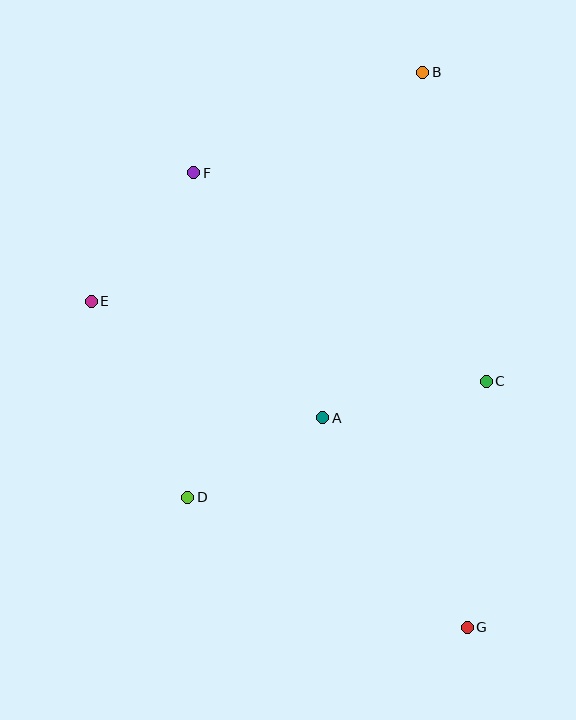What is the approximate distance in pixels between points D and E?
The distance between D and E is approximately 219 pixels.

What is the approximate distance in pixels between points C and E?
The distance between C and E is approximately 403 pixels.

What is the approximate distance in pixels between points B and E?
The distance between B and E is approximately 403 pixels.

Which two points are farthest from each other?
Points B and G are farthest from each other.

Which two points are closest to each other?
Points A and D are closest to each other.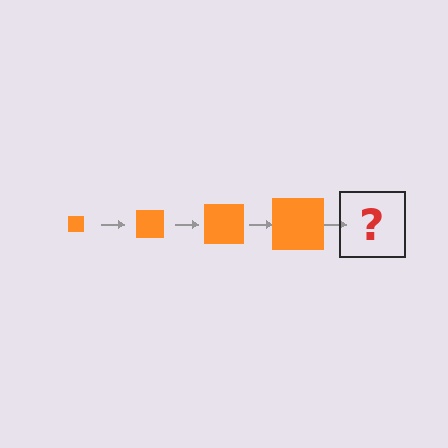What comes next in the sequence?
The next element should be an orange square, larger than the previous one.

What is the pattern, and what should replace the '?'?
The pattern is that the square gets progressively larger each step. The '?' should be an orange square, larger than the previous one.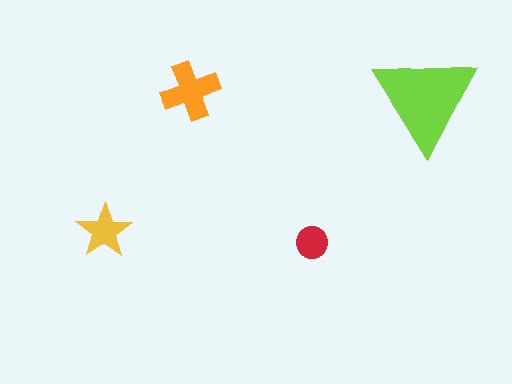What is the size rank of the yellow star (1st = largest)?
3rd.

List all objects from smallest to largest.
The red circle, the yellow star, the orange cross, the lime triangle.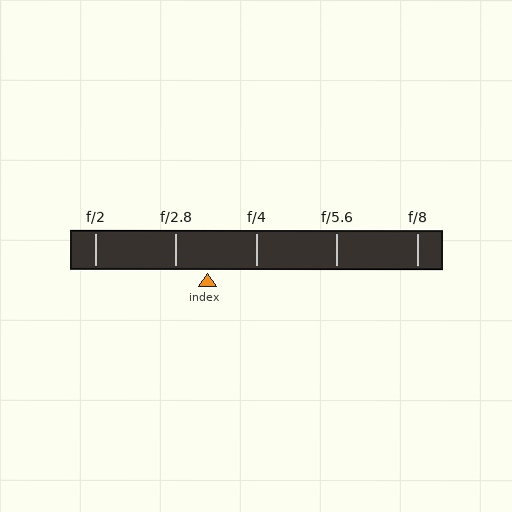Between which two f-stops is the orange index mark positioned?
The index mark is between f/2.8 and f/4.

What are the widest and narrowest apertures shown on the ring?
The widest aperture shown is f/2 and the narrowest is f/8.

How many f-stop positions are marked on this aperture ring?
There are 5 f-stop positions marked.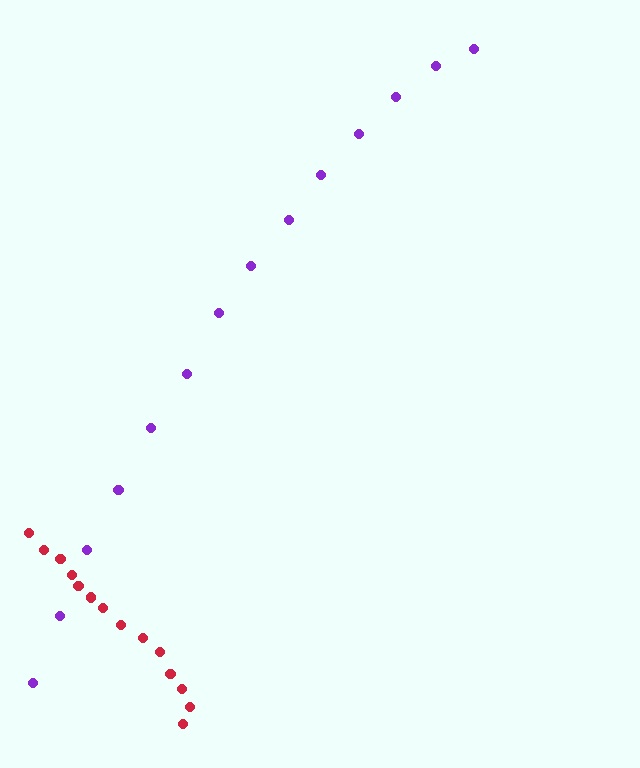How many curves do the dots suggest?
There are 2 distinct paths.